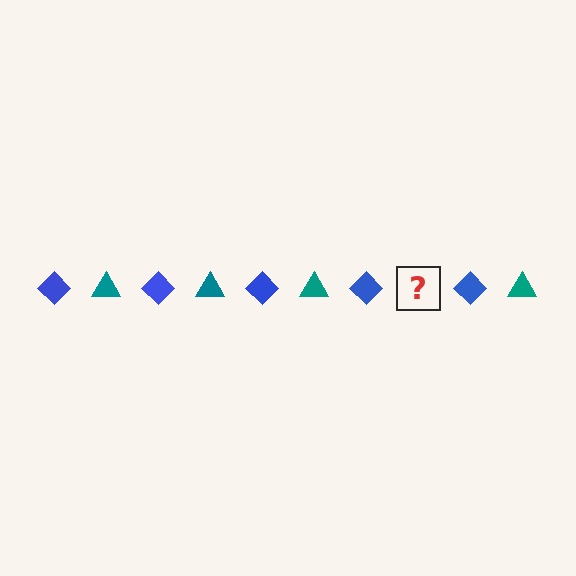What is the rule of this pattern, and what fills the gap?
The rule is that the pattern alternates between blue diamond and teal triangle. The gap should be filled with a teal triangle.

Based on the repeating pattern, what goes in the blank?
The blank should be a teal triangle.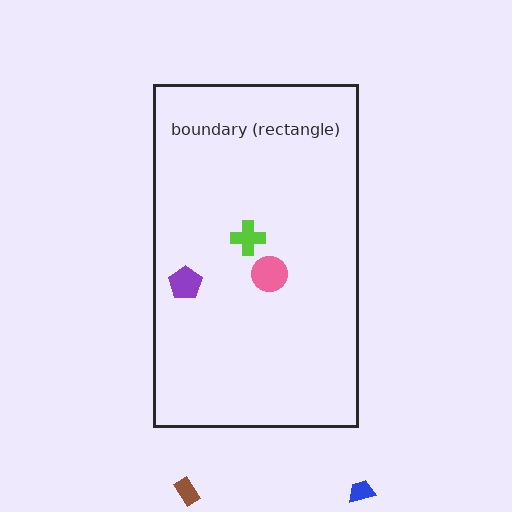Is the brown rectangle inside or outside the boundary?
Outside.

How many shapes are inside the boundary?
3 inside, 2 outside.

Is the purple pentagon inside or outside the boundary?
Inside.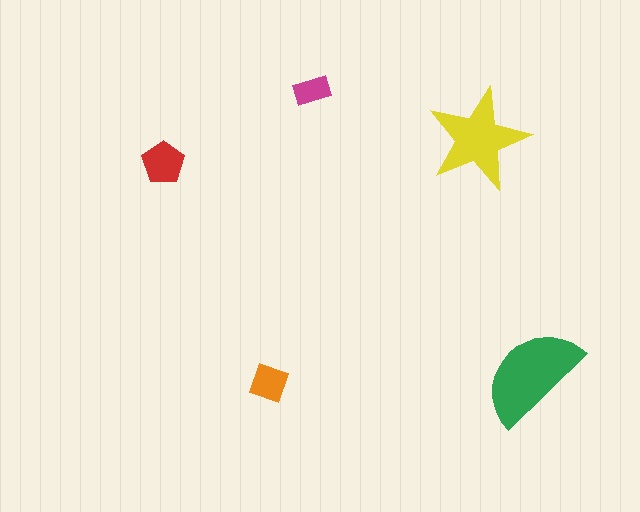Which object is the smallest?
The magenta rectangle.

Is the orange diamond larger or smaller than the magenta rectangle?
Larger.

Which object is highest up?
The magenta rectangle is topmost.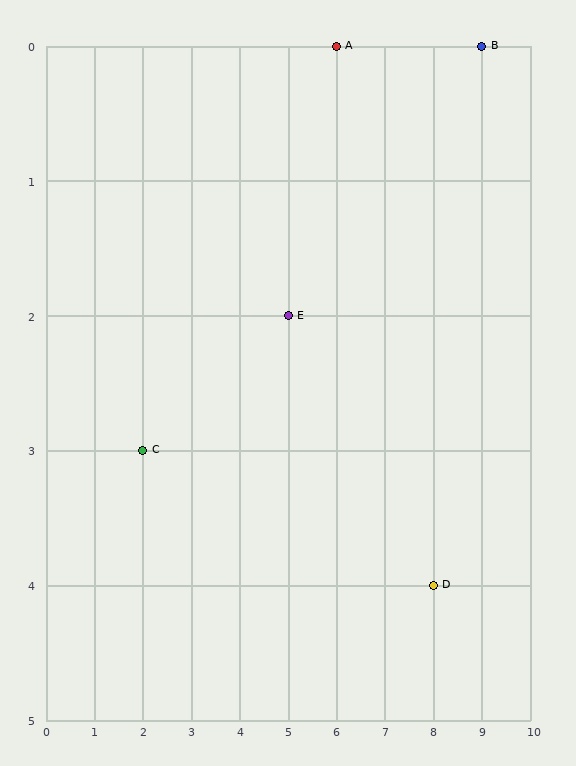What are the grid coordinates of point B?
Point B is at grid coordinates (9, 0).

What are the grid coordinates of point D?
Point D is at grid coordinates (8, 4).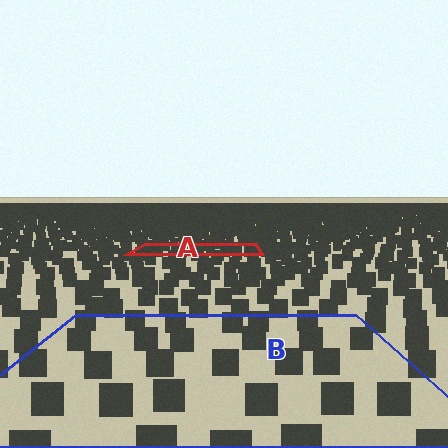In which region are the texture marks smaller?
The texture marks are smaller in region A, because it is farther away.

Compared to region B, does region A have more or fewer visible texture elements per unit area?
Region A has more texture elements per unit area — they are packed more densely because it is farther away.